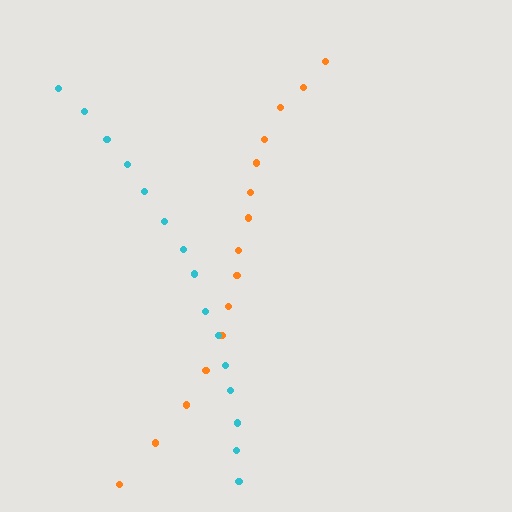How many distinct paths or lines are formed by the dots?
There are 2 distinct paths.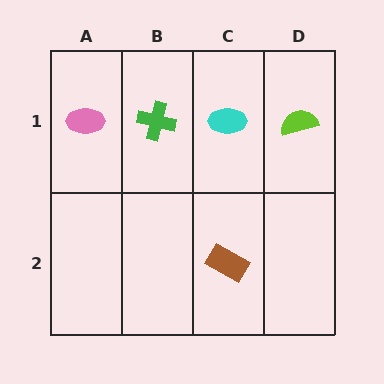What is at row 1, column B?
A green cross.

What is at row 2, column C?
A brown rectangle.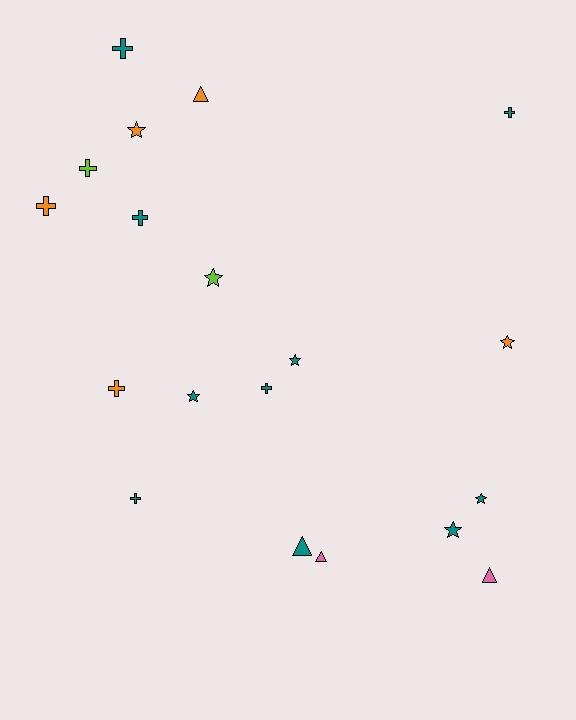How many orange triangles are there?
There is 1 orange triangle.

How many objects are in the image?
There are 19 objects.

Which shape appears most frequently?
Cross, with 8 objects.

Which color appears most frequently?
Teal, with 10 objects.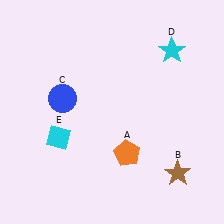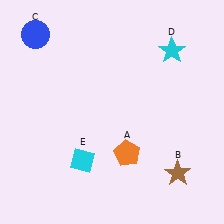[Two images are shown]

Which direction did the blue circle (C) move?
The blue circle (C) moved up.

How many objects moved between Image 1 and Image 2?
2 objects moved between the two images.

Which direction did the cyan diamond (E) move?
The cyan diamond (E) moved right.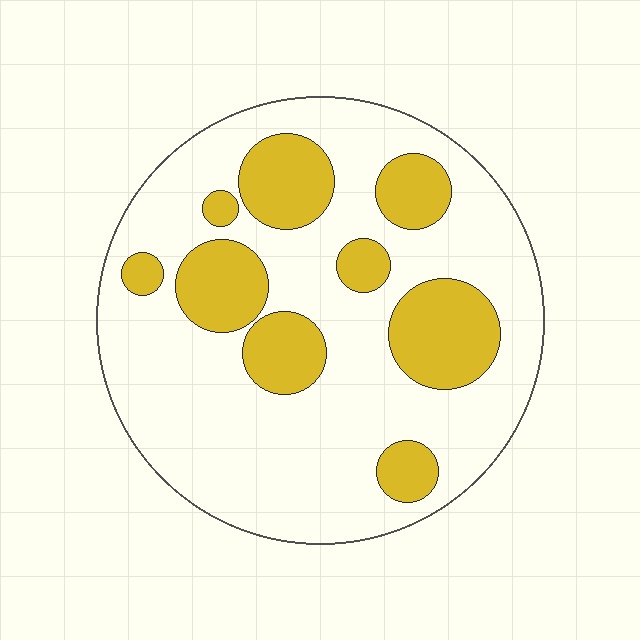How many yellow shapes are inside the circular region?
9.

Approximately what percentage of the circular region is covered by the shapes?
Approximately 25%.